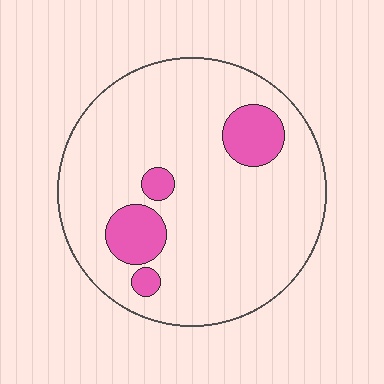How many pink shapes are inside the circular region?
4.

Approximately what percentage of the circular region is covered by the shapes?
Approximately 15%.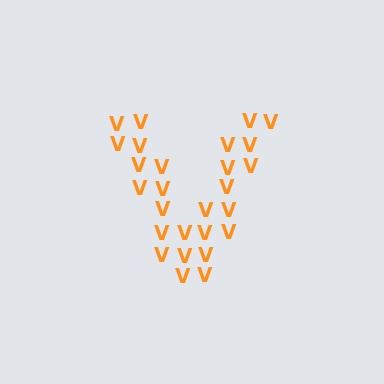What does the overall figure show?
The overall figure shows the letter V.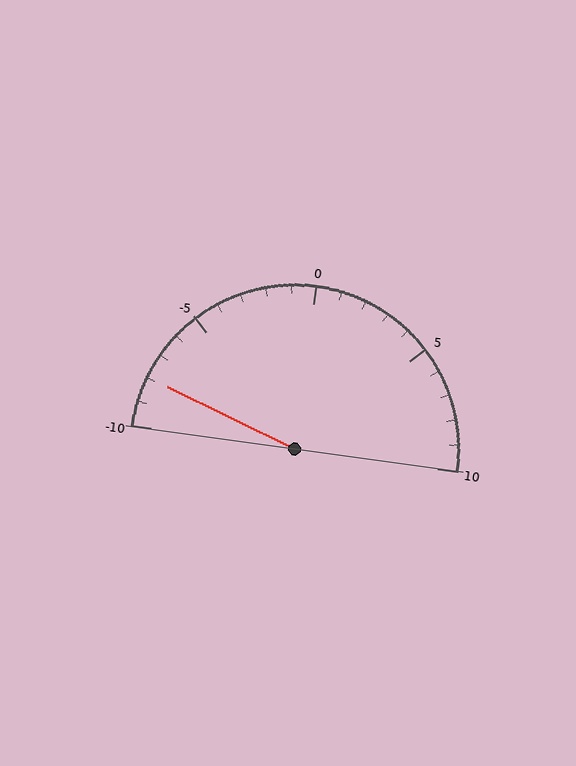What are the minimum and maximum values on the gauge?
The gauge ranges from -10 to 10.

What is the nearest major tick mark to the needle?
The nearest major tick mark is -10.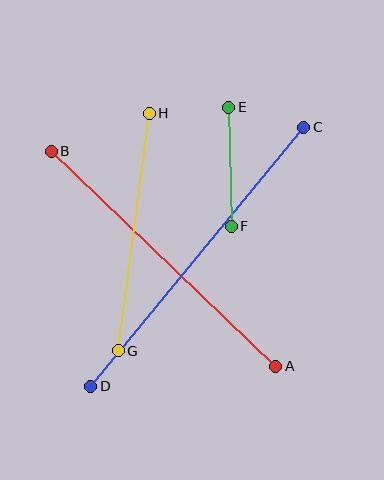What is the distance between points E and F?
The distance is approximately 119 pixels.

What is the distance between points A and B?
The distance is approximately 311 pixels.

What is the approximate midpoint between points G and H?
The midpoint is at approximately (134, 232) pixels.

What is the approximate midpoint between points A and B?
The midpoint is at approximately (163, 259) pixels.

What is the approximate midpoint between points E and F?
The midpoint is at approximately (230, 167) pixels.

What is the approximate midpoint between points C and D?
The midpoint is at approximately (197, 257) pixels.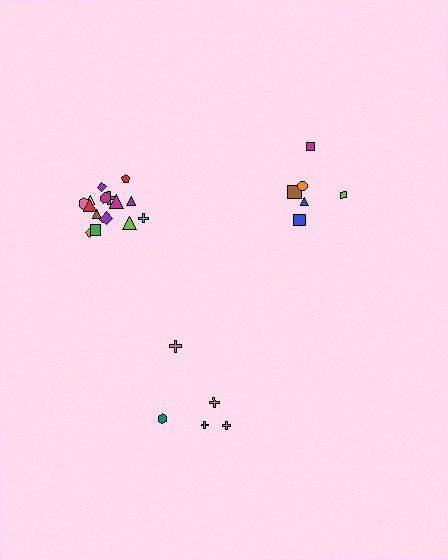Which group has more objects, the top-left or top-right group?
The top-left group.